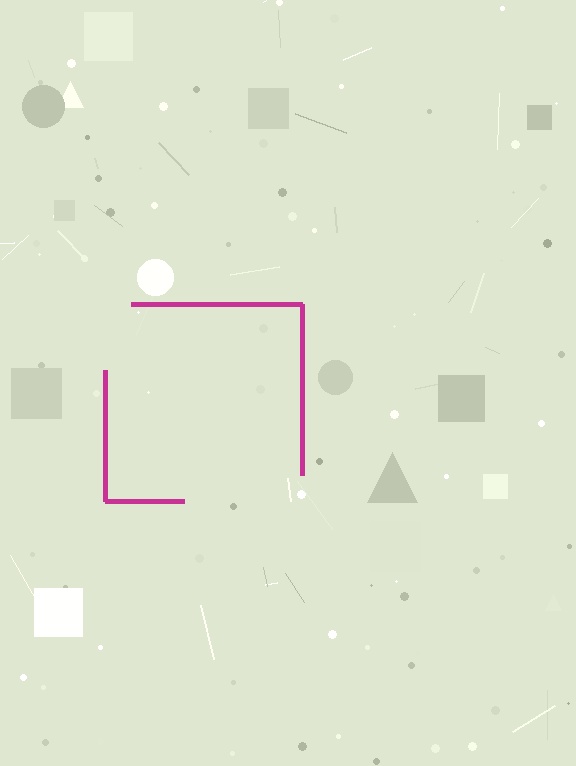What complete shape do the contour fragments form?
The contour fragments form a square.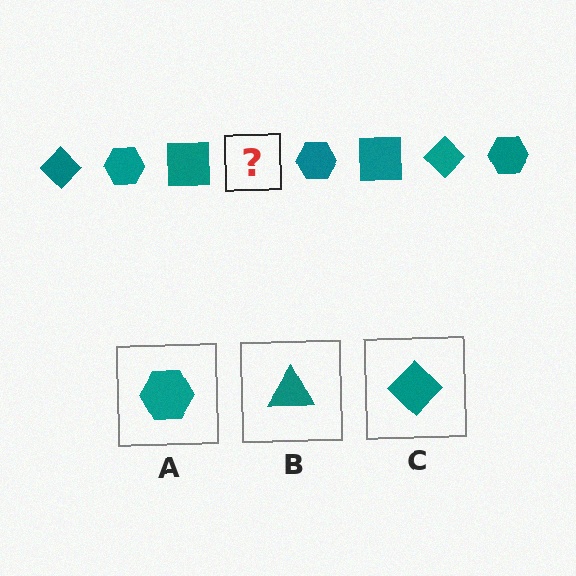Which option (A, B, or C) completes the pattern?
C.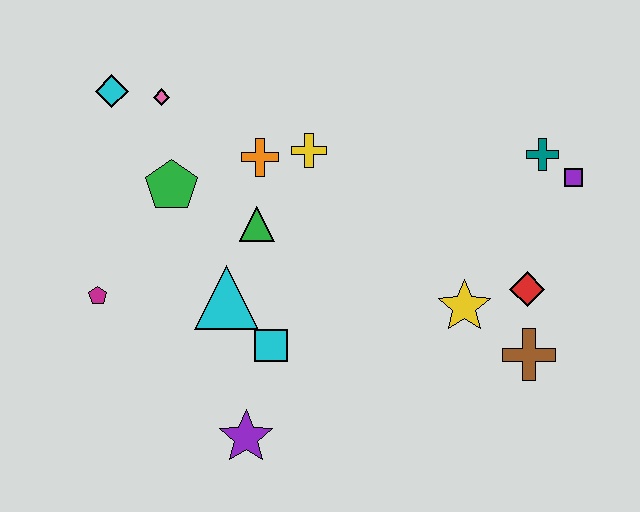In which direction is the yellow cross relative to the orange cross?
The yellow cross is to the right of the orange cross.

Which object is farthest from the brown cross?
The cyan diamond is farthest from the brown cross.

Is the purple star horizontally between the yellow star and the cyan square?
No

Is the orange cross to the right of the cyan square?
No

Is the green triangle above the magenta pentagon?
Yes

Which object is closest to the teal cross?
The purple square is closest to the teal cross.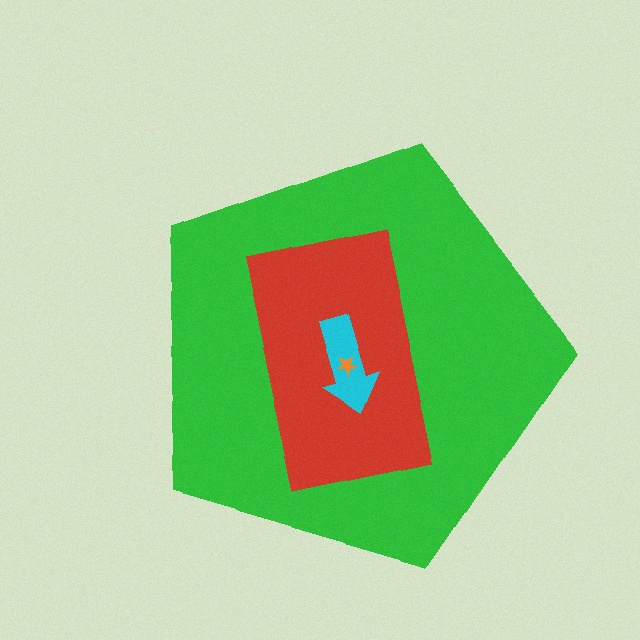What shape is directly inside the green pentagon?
The red rectangle.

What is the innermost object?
The orange star.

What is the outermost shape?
The green pentagon.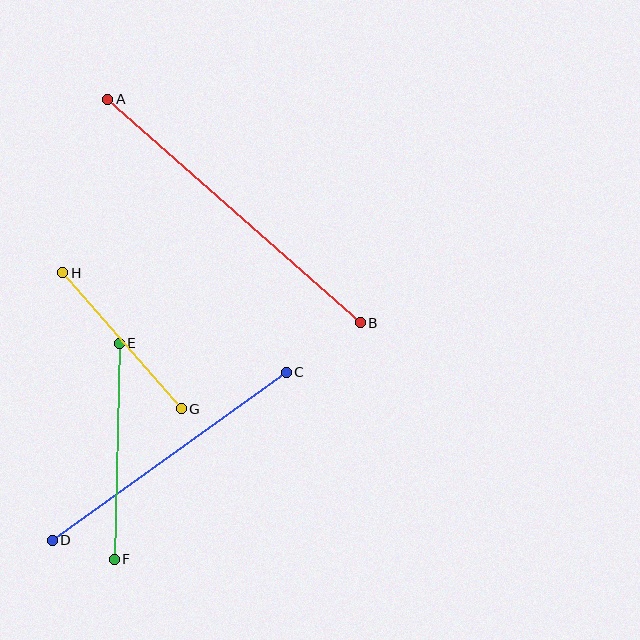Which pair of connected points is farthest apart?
Points A and B are farthest apart.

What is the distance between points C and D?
The distance is approximately 288 pixels.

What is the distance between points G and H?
The distance is approximately 181 pixels.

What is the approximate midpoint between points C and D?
The midpoint is at approximately (169, 456) pixels.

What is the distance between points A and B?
The distance is approximately 337 pixels.